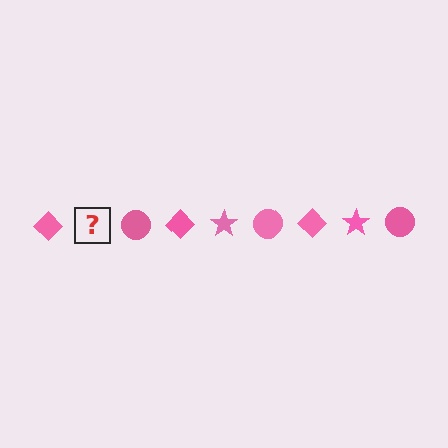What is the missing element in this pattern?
The missing element is a pink star.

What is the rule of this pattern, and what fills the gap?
The rule is that the pattern cycles through diamond, star, circle shapes in pink. The gap should be filled with a pink star.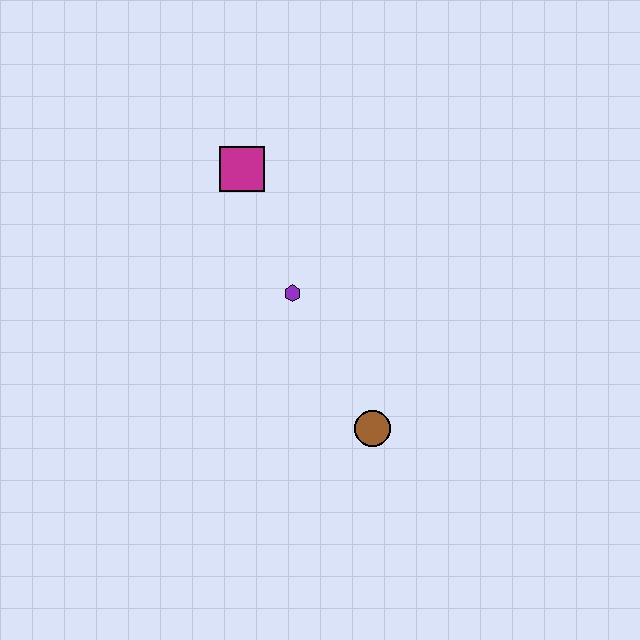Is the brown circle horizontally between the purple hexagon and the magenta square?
No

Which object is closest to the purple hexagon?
The magenta square is closest to the purple hexagon.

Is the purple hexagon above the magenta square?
No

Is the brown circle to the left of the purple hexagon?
No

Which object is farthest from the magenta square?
The brown circle is farthest from the magenta square.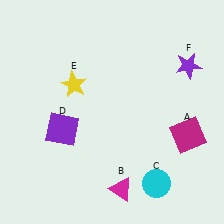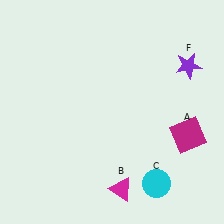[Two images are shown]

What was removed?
The purple square (D), the yellow star (E) were removed in Image 2.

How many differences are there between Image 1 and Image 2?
There are 2 differences between the two images.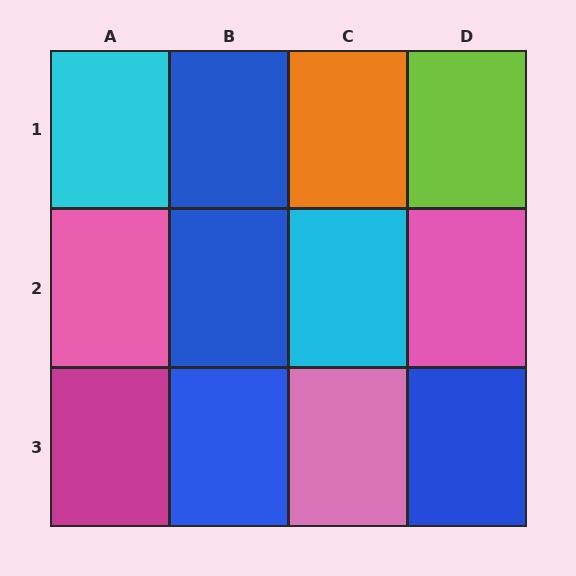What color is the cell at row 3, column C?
Pink.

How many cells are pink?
3 cells are pink.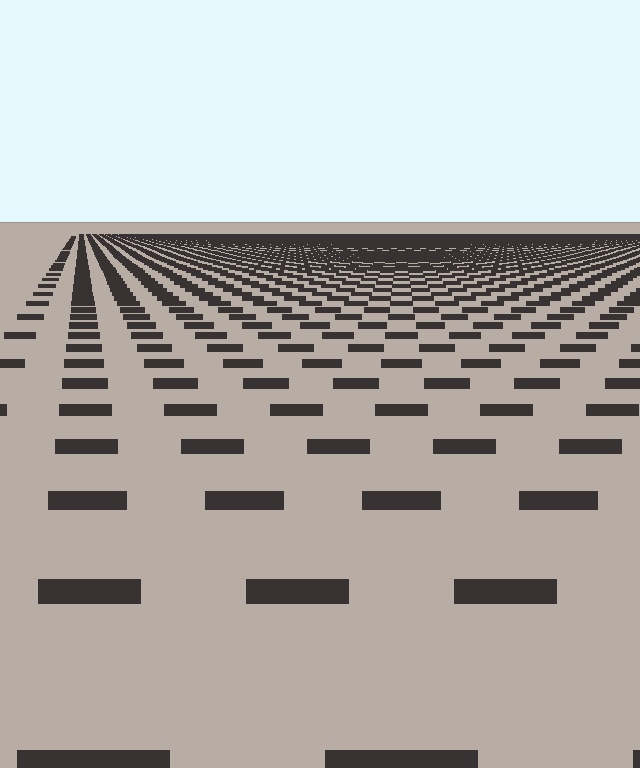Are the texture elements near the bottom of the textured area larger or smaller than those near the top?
Larger. Near the bottom, elements are closer to the viewer and appear at a bigger on-screen size.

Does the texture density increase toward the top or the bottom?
Density increases toward the top.